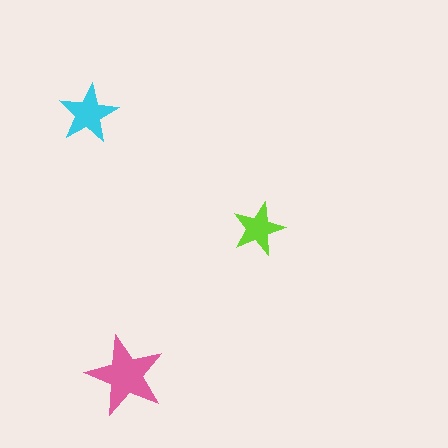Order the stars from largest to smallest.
the pink one, the cyan one, the lime one.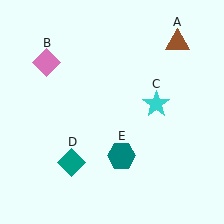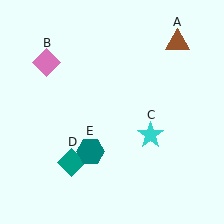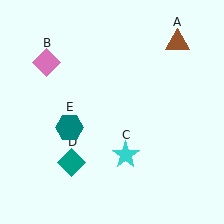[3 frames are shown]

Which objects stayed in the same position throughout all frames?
Brown triangle (object A) and pink diamond (object B) and teal diamond (object D) remained stationary.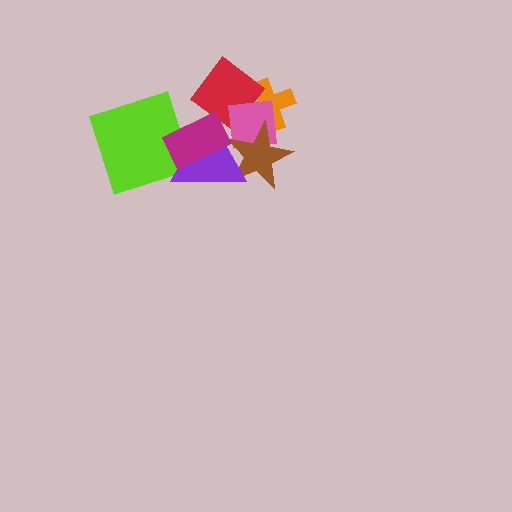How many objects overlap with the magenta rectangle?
3 objects overlap with the magenta rectangle.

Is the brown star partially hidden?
Yes, it is partially covered by another shape.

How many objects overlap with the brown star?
3 objects overlap with the brown star.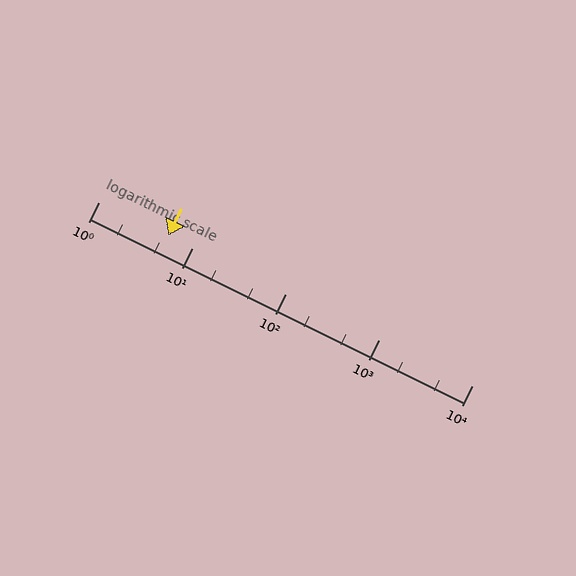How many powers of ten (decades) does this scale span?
The scale spans 4 decades, from 1 to 10000.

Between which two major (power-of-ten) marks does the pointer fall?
The pointer is between 1 and 10.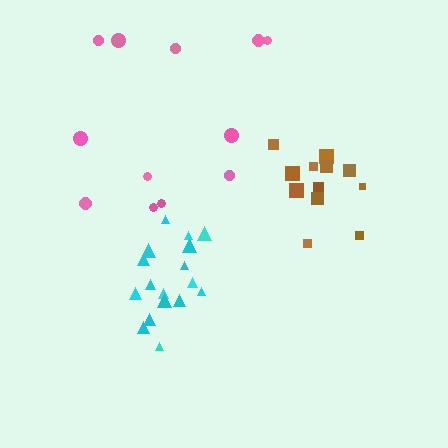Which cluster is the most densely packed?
Cyan.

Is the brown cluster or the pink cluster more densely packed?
Brown.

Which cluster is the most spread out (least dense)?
Pink.